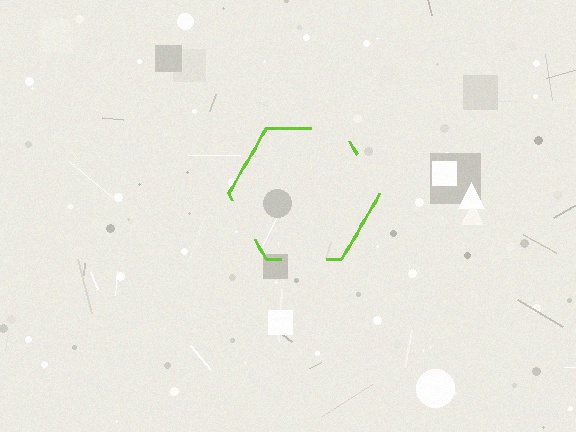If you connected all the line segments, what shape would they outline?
They would outline a hexagon.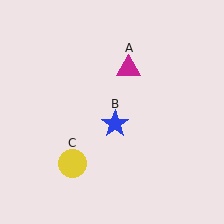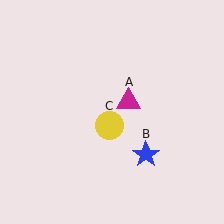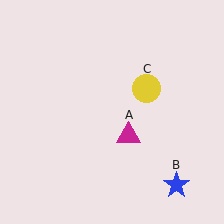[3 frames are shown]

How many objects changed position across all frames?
3 objects changed position: magenta triangle (object A), blue star (object B), yellow circle (object C).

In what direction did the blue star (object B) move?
The blue star (object B) moved down and to the right.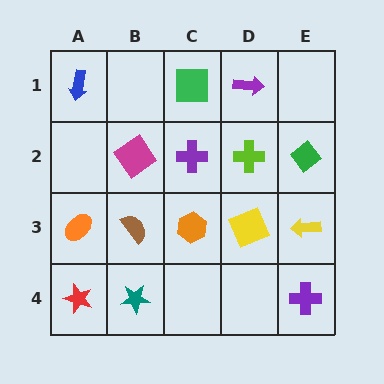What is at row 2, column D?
A lime cross.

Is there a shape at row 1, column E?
No, that cell is empty.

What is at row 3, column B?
A brown semicircle.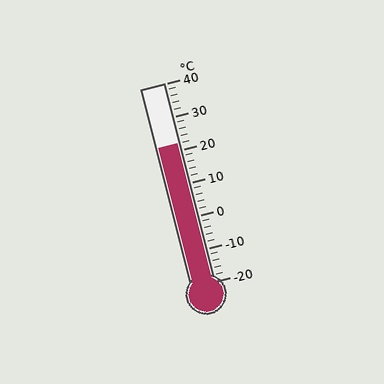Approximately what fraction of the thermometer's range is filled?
The thermometer is filled to approximately 70% of its range.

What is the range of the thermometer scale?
The thermometer scale ranges from -20°C to 40°C.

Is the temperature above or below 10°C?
The temperature is above 10°C.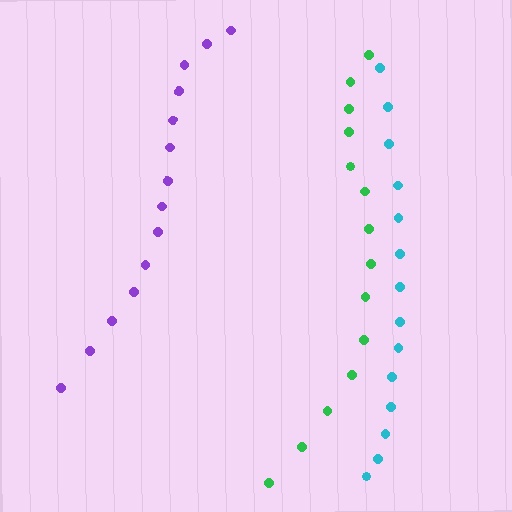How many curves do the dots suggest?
There are 3 distinct paths.